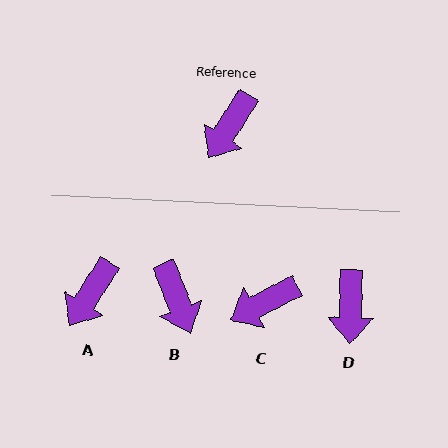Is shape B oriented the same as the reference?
No, it is off by about 54 degrees.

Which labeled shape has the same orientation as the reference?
A.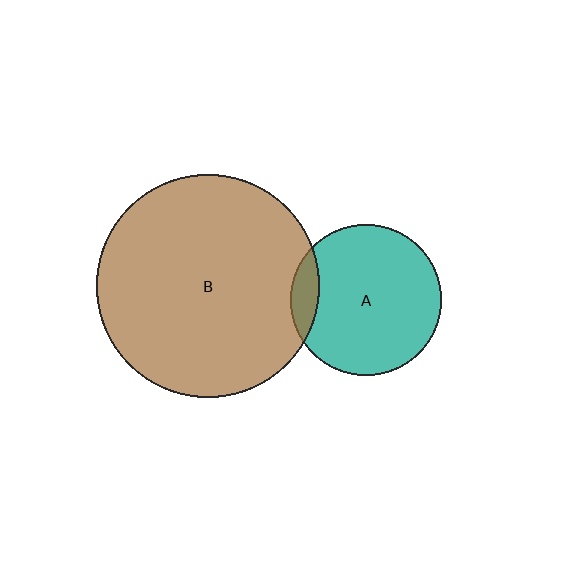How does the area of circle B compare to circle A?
Approximately 2.2 times.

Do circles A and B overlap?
Yes.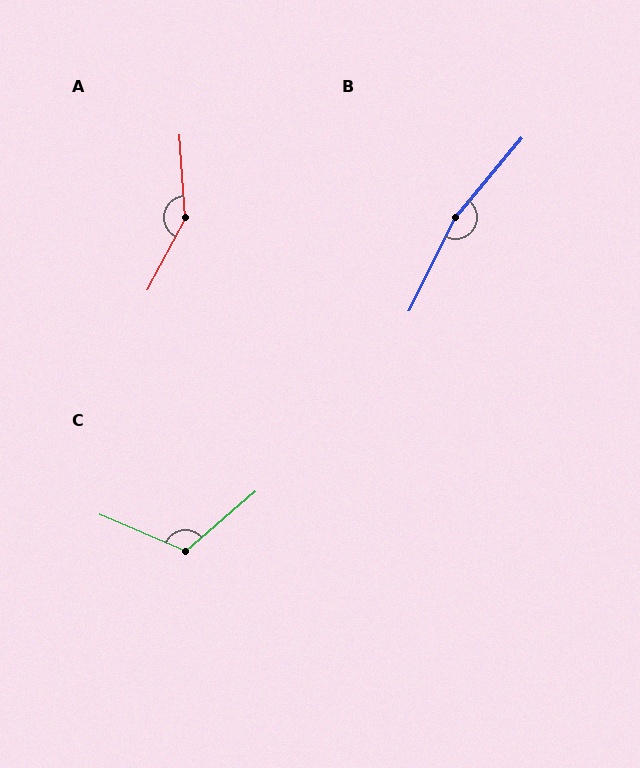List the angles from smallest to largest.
C (117°), A (148°), B (166°).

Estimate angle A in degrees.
Approximately 148 degrees.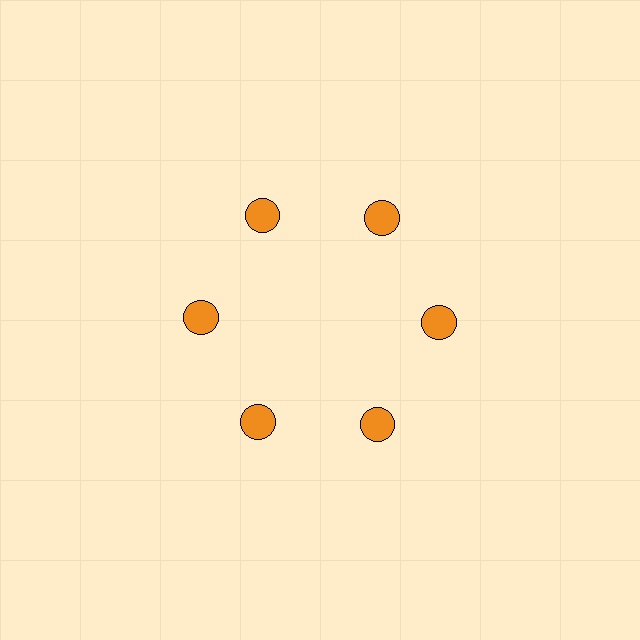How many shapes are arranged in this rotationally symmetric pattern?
There are 6 shapes, arranged in 6 groups of 1.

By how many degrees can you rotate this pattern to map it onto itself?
The pattern maps onto itself every 60 degrees of rotation.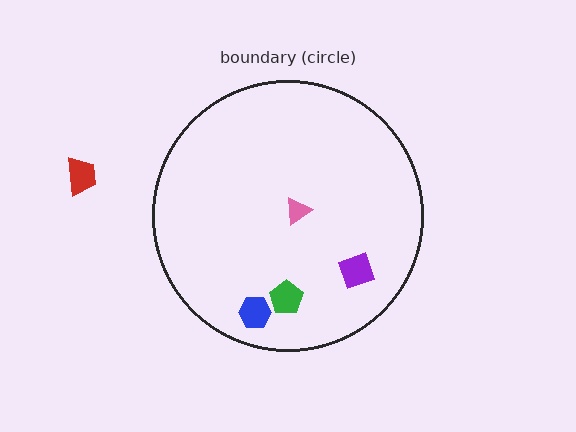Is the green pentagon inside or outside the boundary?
Inside.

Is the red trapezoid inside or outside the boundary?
Outside.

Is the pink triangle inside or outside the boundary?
Inside.